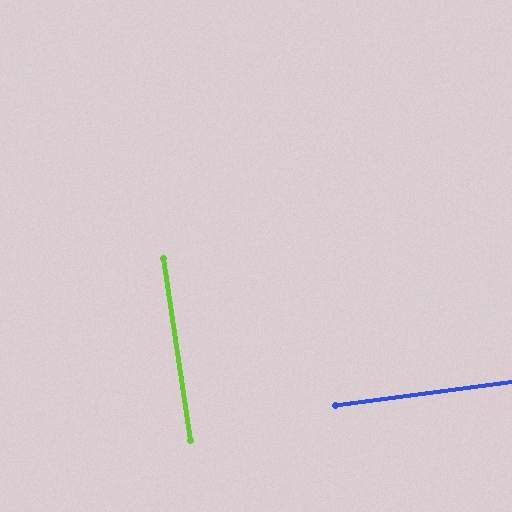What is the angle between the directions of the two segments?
Approximately 89 degrees.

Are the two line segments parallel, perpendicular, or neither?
Perpendicular — they meet at approximately 89°.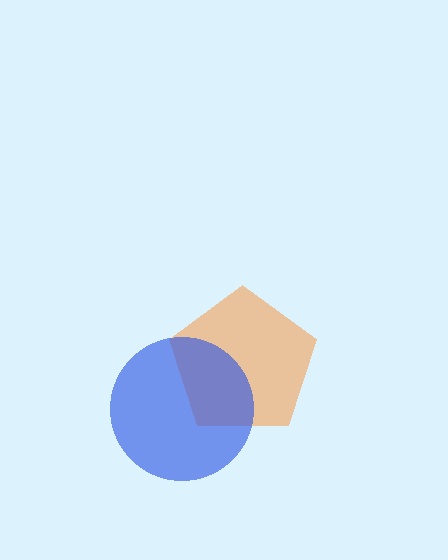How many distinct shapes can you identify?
There are 2 distinct shapes: an orange pentagon, a blue circle.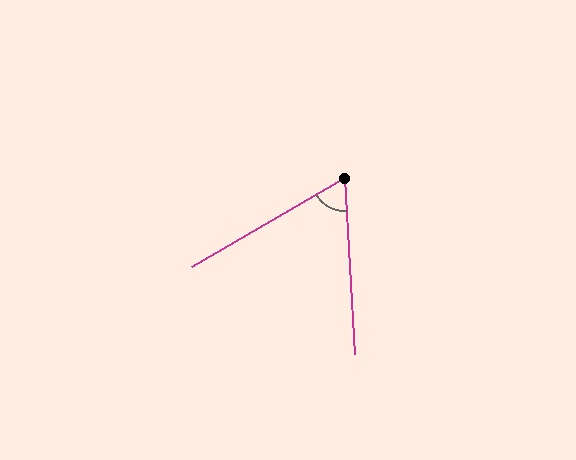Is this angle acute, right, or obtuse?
It is acute.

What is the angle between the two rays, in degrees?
Approximately 63 degrees.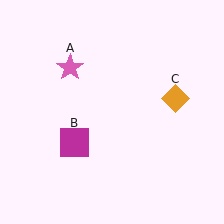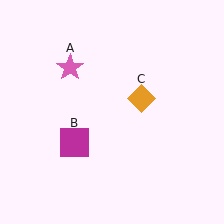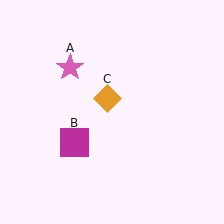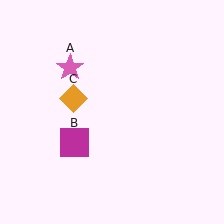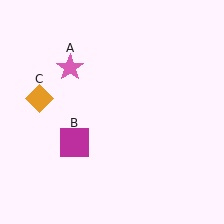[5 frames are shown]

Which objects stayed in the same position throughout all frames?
Pink star (object A) and magenta square (object B) remained stationary.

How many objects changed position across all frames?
1 object changed position: orange diamond (object C).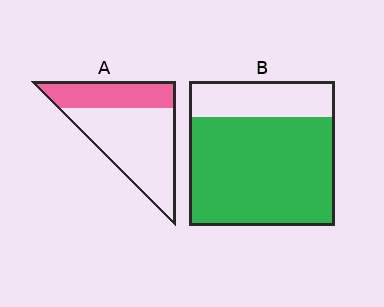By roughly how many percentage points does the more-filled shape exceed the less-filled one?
By roughly 40 percentage points (B over A).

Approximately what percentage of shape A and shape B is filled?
A is approximately 35% and B is approximately 75%.